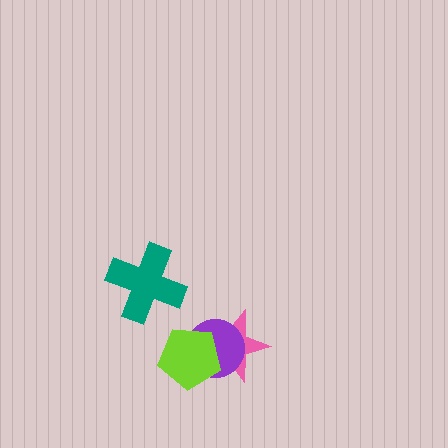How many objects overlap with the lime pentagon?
2 objects overlap with the lime pentagon.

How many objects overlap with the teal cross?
0 objects overlap with the teal cross.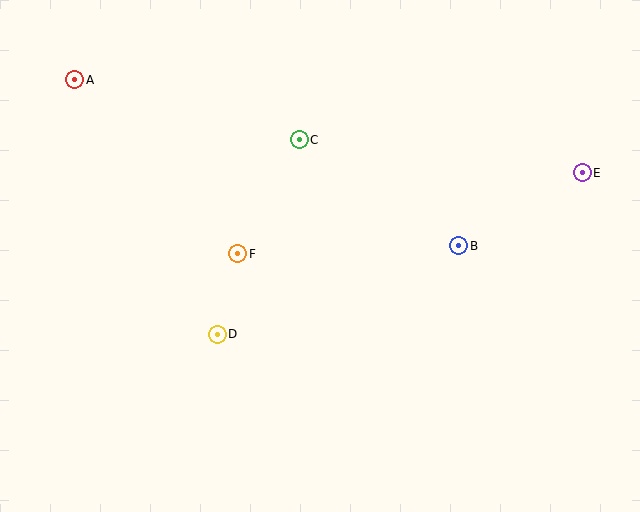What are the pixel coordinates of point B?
Point B is at (459, 246).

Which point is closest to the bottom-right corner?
Point B is closest to the bottom-right corner.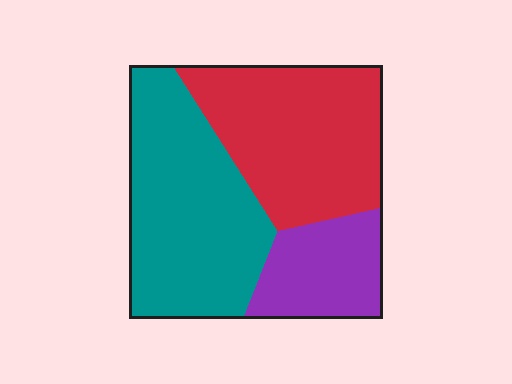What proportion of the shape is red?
Red covers about 40% of the shape.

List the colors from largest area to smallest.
From largest to smallest: teal, red, purple.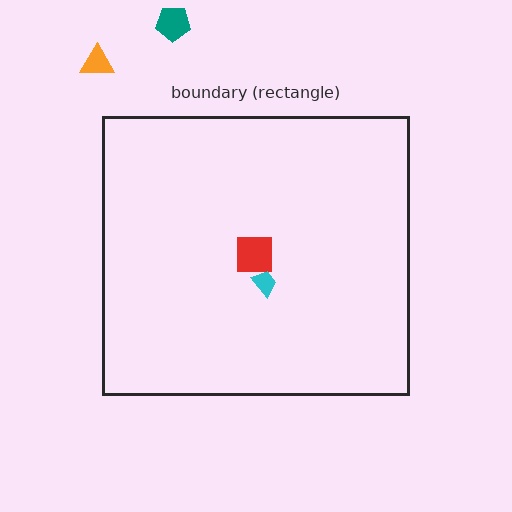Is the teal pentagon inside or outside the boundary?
Outside.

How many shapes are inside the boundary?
2 inside, 2 outside.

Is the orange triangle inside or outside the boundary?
Outside.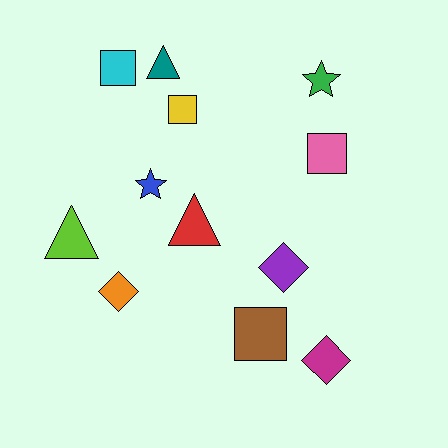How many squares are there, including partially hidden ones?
There are 4 squares.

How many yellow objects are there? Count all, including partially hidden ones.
There is 1 yellow object.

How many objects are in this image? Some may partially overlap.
There are 12 objects.